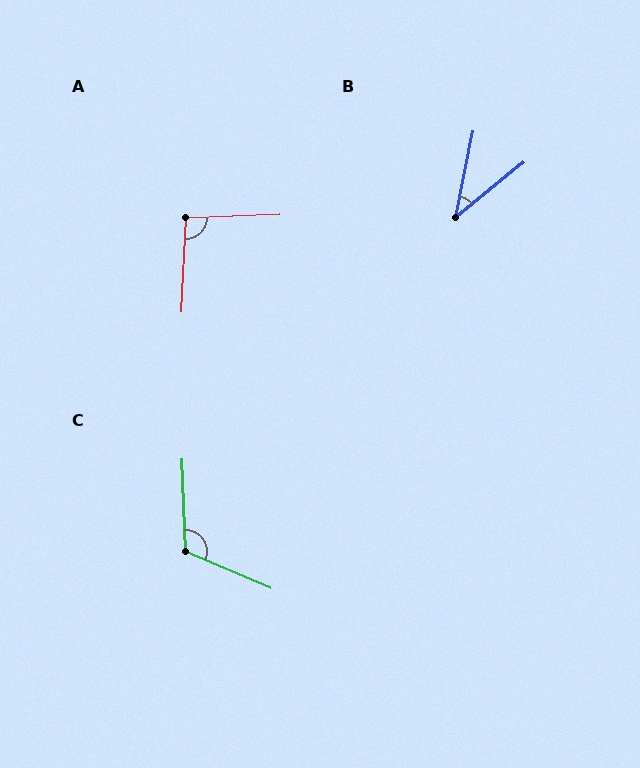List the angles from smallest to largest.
B (39°), A (94°), C (115°).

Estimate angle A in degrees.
Approximately 94 degrees.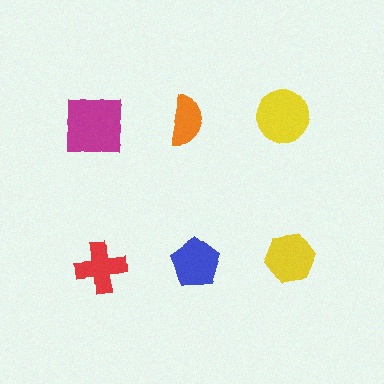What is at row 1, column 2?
An orange semicircle.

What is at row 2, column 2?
A blue pentagon.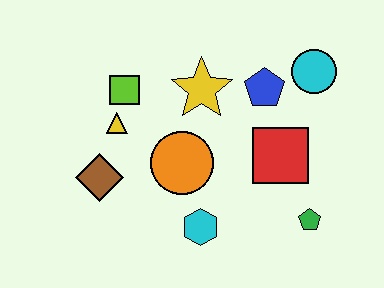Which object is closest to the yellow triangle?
The lime square is closest to the yellow triangle.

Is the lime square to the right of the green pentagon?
No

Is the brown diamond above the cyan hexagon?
Yes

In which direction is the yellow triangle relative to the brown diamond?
The yellow triangle is above the brown diamond.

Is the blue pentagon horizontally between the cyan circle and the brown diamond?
Yes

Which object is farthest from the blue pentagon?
The brown diamond is farthest from the blue pentagon.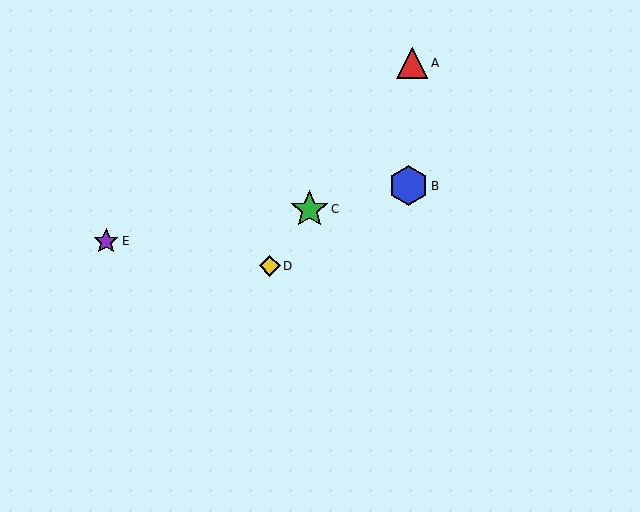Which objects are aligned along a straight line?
Objects A, C, D are aligned along a straight line.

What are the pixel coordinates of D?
Object D is at (270, 266).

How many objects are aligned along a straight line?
3 objects (A, C, D) are aligned along a straight line.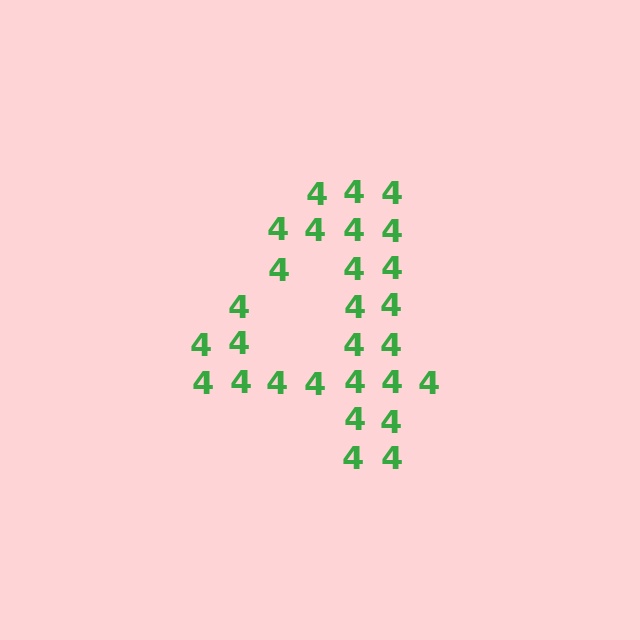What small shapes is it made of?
It is made of small digit 4's.